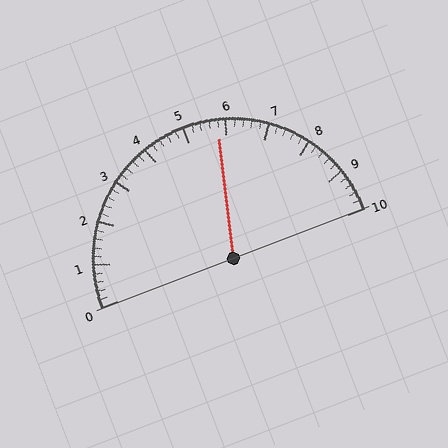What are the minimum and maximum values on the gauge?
The gauge ranges from 0 to 10.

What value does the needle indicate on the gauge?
The needle indicates approximately 5.8.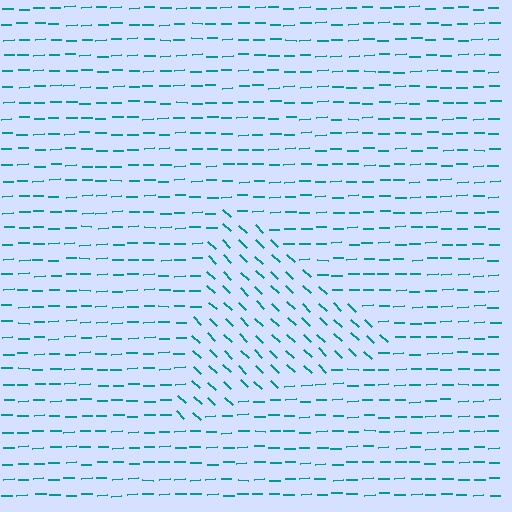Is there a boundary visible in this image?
Yes, there is a texture boundary formed by a change in line orientation.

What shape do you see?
I see a triangle.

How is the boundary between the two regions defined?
The boundary is defined purely by a change in line orientation (approximately 45 degrees difference). All lines are the same color and thickness.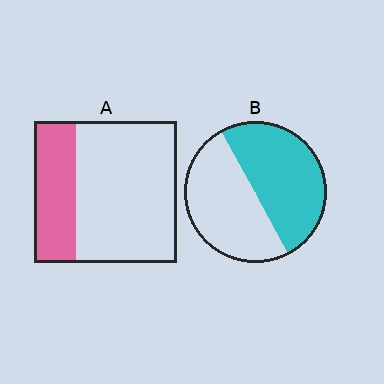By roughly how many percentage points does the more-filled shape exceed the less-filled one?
By roughly 20 percentage points (B over A).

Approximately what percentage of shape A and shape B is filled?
A is approximately 30% and B is approximately 50%.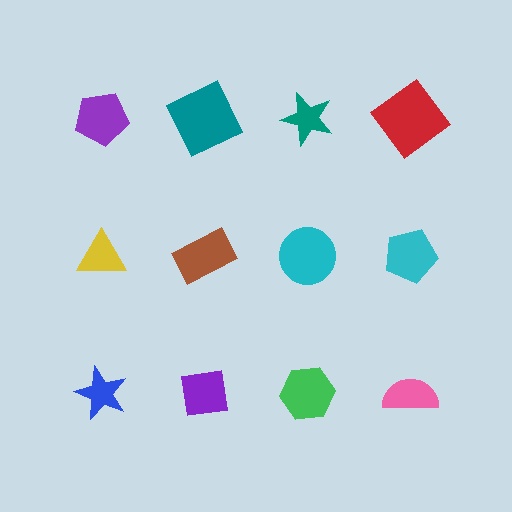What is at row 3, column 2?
A purple square.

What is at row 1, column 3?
A teal star.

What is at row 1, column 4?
A red diamond.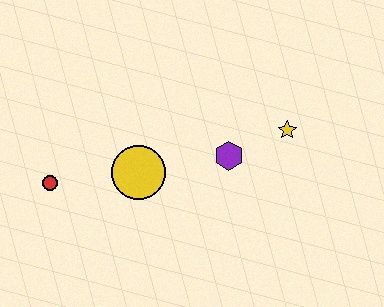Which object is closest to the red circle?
The yellow circle is closest to the red circle.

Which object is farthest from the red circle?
The yellow star is farthest from the red circle.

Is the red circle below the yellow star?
Yes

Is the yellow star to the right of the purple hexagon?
Yes